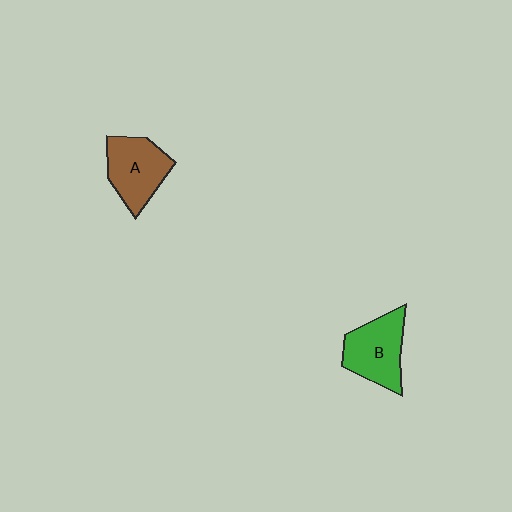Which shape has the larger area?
Shape B (green).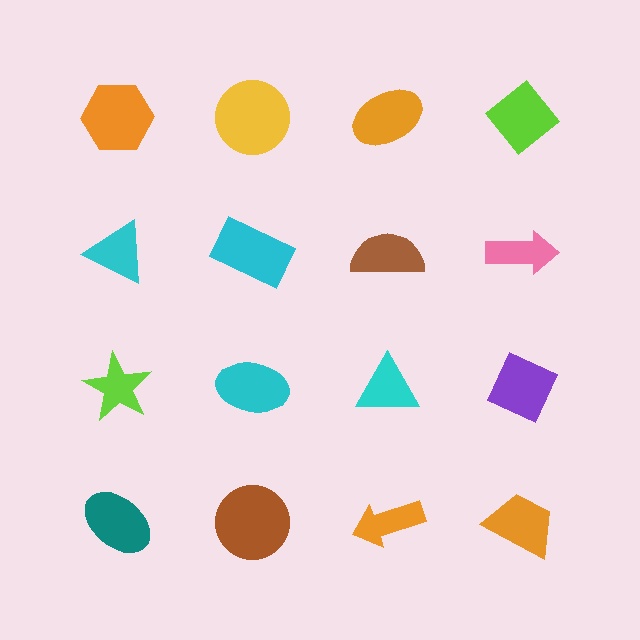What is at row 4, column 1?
A teal ellipse.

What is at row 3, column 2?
A cyan ellipse.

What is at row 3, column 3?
A cyan triangle.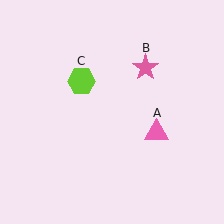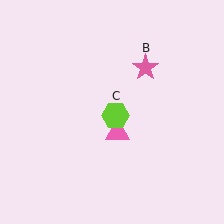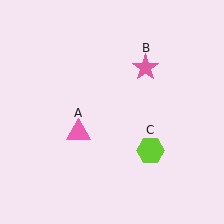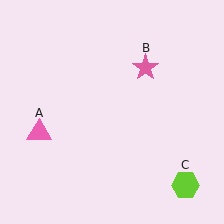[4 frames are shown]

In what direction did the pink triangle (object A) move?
The pink triangle (object A) moved left.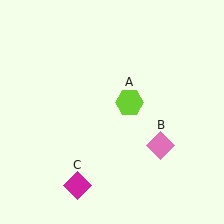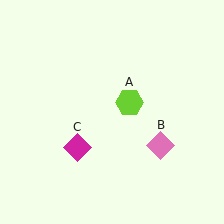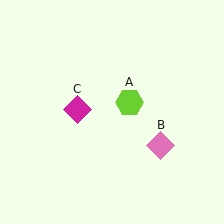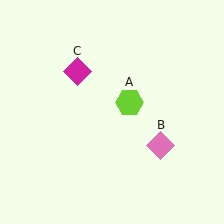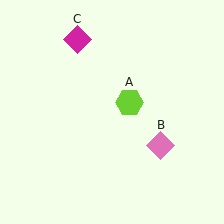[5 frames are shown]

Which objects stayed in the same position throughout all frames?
Lime hexagon (object A) and pink diamond (object B) remained stationary.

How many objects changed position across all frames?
1 object changed position: magenta diamond (object C).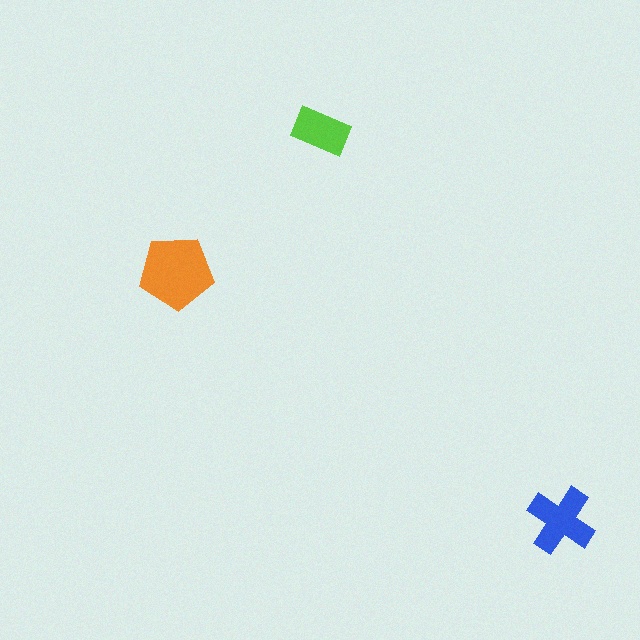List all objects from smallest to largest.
The lime rectangle, the blue cross, the orange pentagon.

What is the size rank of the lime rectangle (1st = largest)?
3rd.